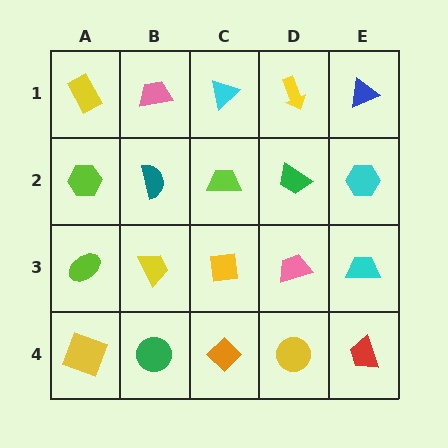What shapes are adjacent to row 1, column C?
A lime trapezoid (row 2, column C), a pink trapezoid (row 1, column B), a yellow arrow (row 1, column D).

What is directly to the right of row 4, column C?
A yellow circle.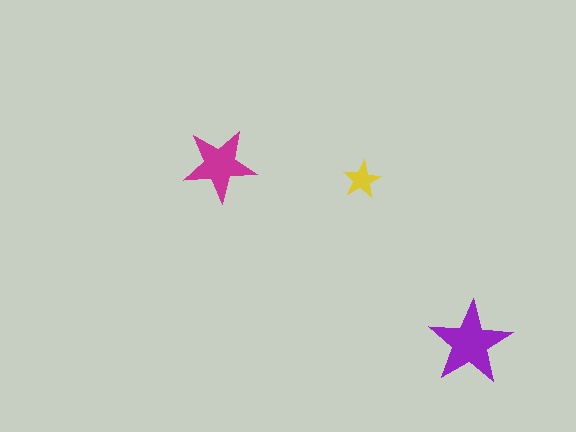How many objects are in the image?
There are 3 objects in the image.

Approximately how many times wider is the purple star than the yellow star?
About 2 times wider.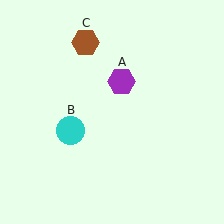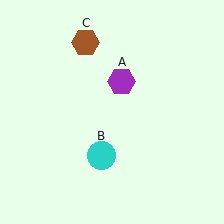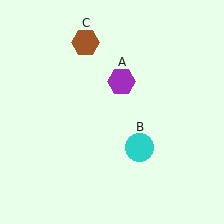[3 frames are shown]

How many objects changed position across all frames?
1 object changed position: cyan circle (object B).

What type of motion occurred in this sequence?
The cyan circle (object B) rotated counterclockwise around the center of the scene.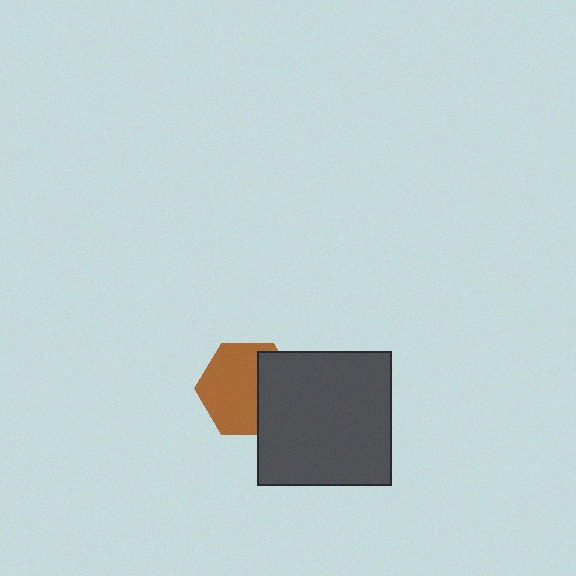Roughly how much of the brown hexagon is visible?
About half of it is visible (roughly 65%).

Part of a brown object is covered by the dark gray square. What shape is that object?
It is a hexagon.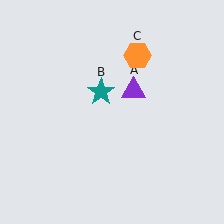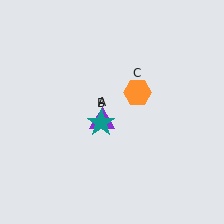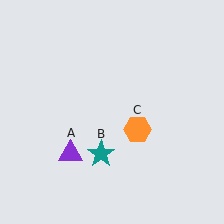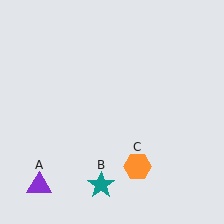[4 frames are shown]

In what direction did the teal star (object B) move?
The teal star (object B) moved down.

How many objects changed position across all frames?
3 objects changed position: purple triangle (object A), teal star (object B), orange hexagon (object C).